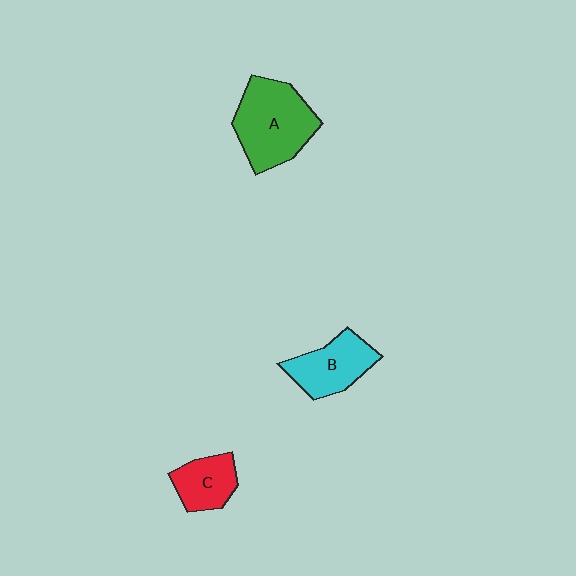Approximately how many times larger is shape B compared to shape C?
Approximately 1.3 times.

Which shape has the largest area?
Shape A (green).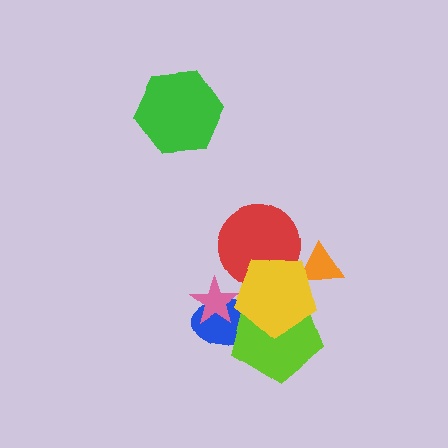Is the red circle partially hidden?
Yes, it is partially covered by another shape.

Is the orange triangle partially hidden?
Yes, it is partially covered by another shape.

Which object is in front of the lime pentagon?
The yellow pentagon is in front of the lime pentagon.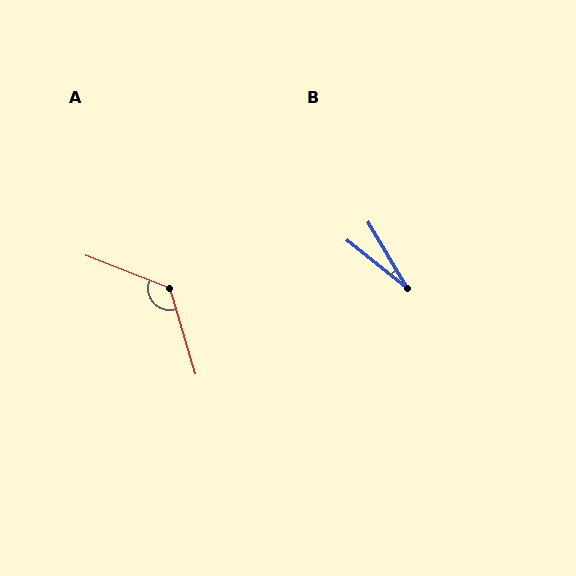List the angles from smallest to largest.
B (21°), A (128°).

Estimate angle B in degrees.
Approximately 21 degrees.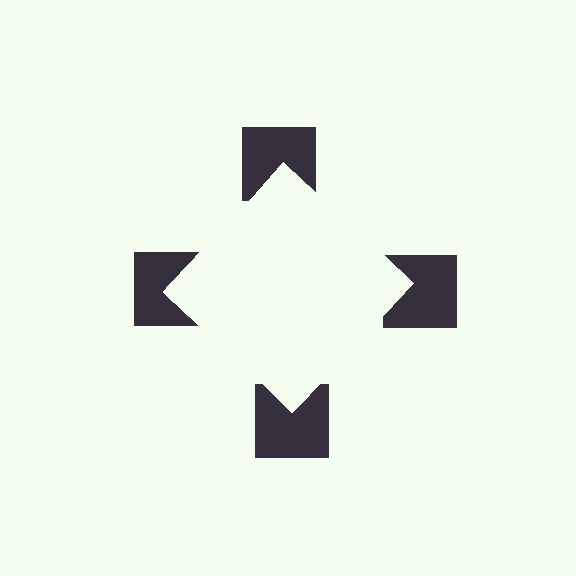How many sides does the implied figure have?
4 sides.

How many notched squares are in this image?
There are 4 — one at each vertex of the illusory square.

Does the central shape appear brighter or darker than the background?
It typically appears slightly brighter than the background, even though no actual brightness change is drawn.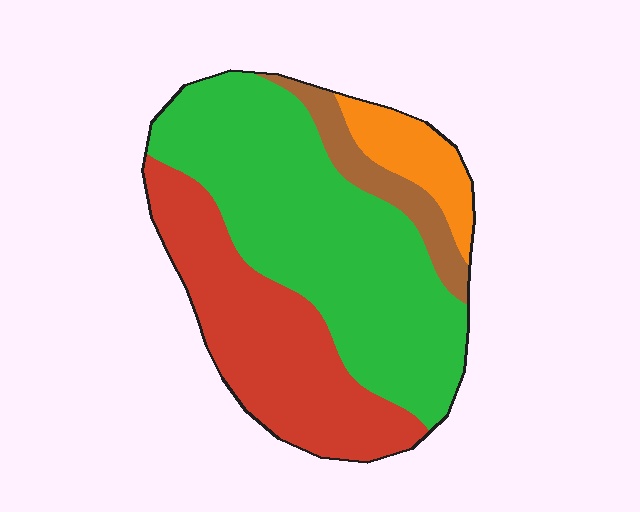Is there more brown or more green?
Green.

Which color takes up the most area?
Green, at roughly 50%.